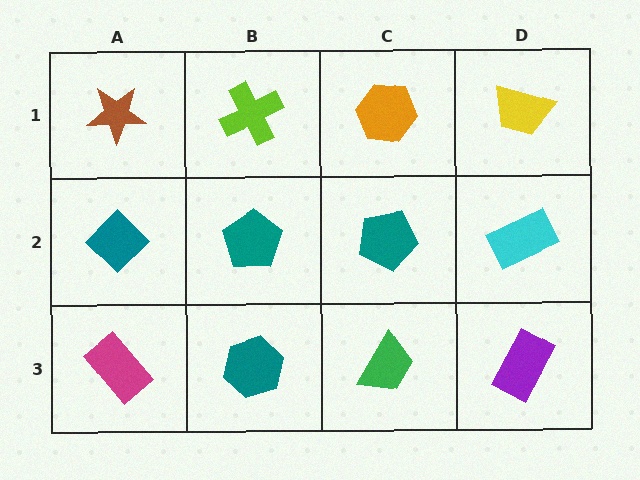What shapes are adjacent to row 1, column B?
A teal pentagon (row 2, column B), a brown star (row 1, column A), an orange hexagon (row 1, column C).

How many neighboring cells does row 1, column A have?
2.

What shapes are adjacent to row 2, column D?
A yellow trapezoid (row 1, column D), a purple rectangle (row 3, column D), a teal pentagon (row 2, column C).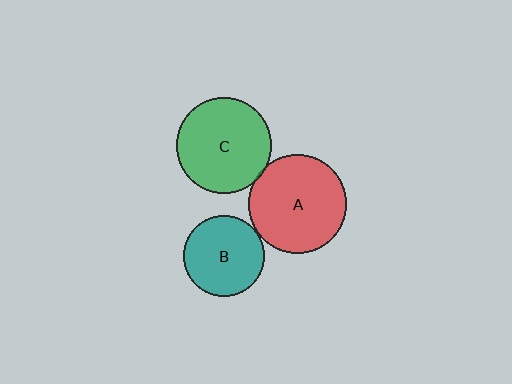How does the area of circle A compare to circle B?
Approximately 1.5 times.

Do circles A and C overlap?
Yes.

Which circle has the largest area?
Circle A (red).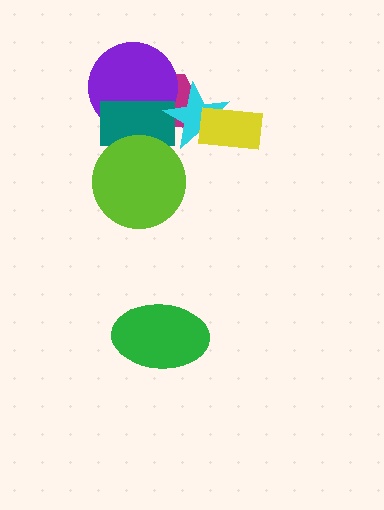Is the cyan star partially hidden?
Yes, it is partially covered by another shape.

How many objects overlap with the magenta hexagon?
3 objects overlap with the magenta hexagon.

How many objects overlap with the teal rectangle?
4 objects overlap with the teal rectangle.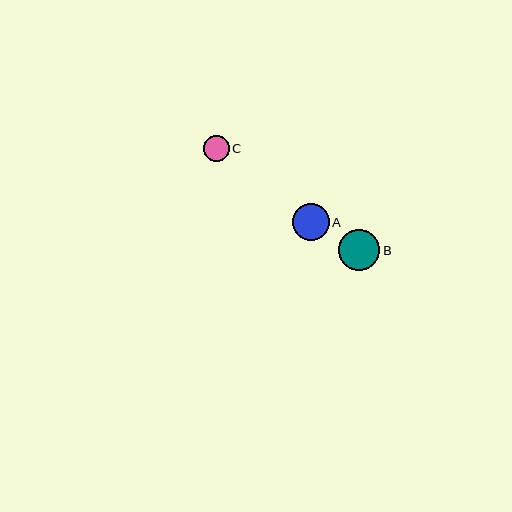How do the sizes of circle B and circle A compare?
Circle B and circle A are approximately the same size.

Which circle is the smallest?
Circle C is the smallest with a size of approximately 26 pixels.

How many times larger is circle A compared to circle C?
Circle A is approximately 1.4 times the size of circle C.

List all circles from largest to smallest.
From largest to smallest: B, A, C.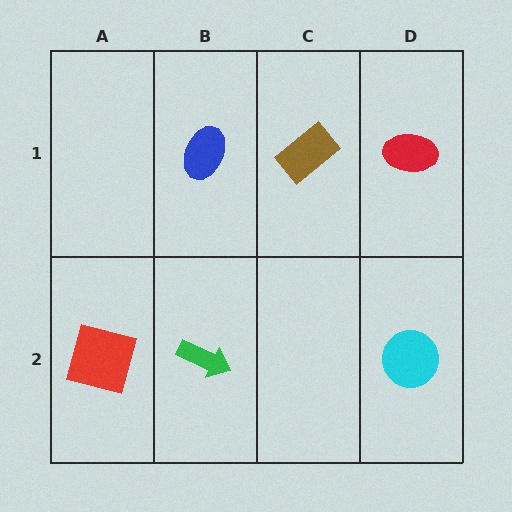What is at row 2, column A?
A red square.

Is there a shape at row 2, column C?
No, that cell is empty.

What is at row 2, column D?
A cyan circle.